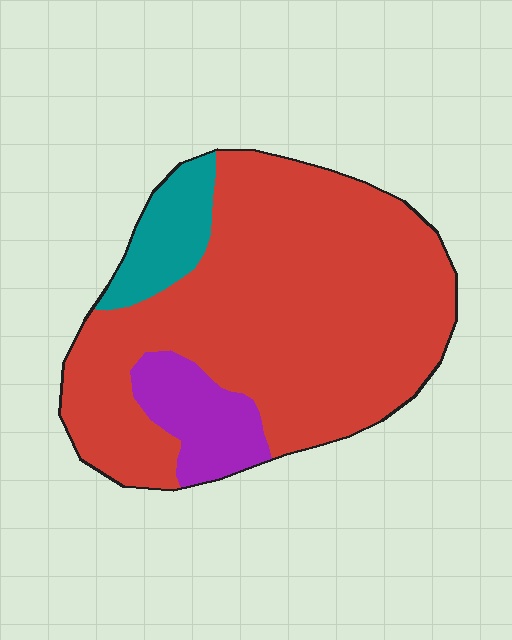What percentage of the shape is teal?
Teal takes up about one tenth (1/10) of the shape.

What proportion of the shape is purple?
Purple covers about 10% of the shape.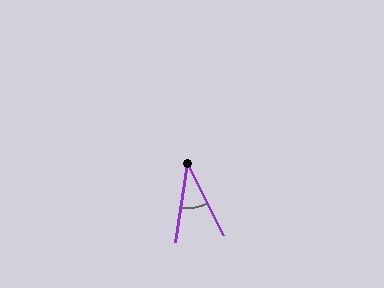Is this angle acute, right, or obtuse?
It is acute.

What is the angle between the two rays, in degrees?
Approximately 35 degrees.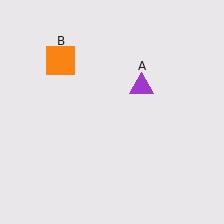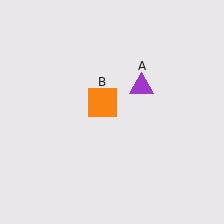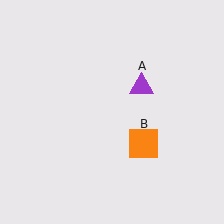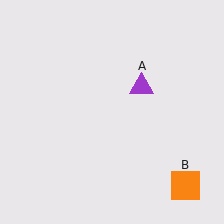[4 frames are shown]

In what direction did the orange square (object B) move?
The orange square (object B) moved down and to the right.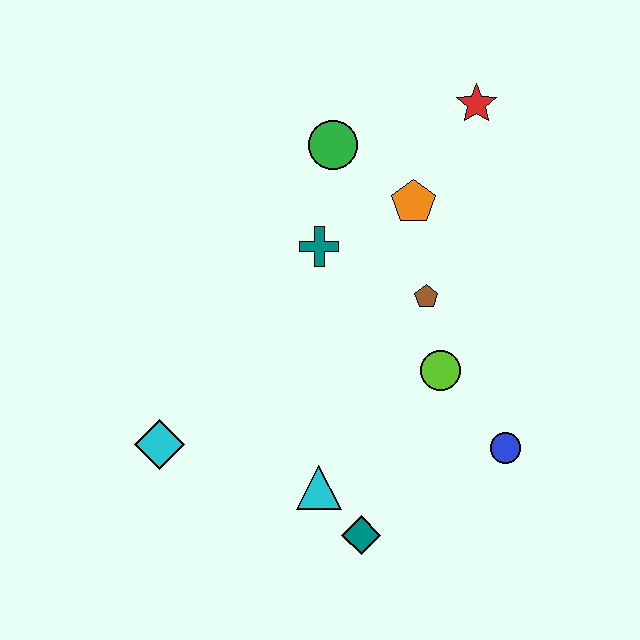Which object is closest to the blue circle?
The lime circle is closest to the blue circle.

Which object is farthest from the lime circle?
The cyan diamond is farthest from the lime circle.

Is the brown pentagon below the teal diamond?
No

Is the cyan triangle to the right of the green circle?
No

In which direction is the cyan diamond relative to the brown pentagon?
The cyan diamond is to the left of the brown pentagon.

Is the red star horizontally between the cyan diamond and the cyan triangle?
No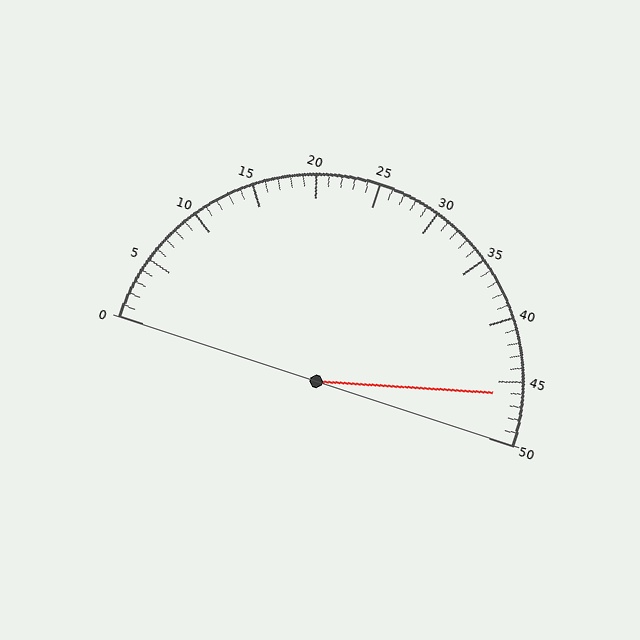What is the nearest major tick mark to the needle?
The nearest major tick mark is 45.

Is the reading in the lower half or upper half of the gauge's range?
The reading is in the upper half of the range (0 to 50).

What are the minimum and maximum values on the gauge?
The gauge ranges from 0 to 50.